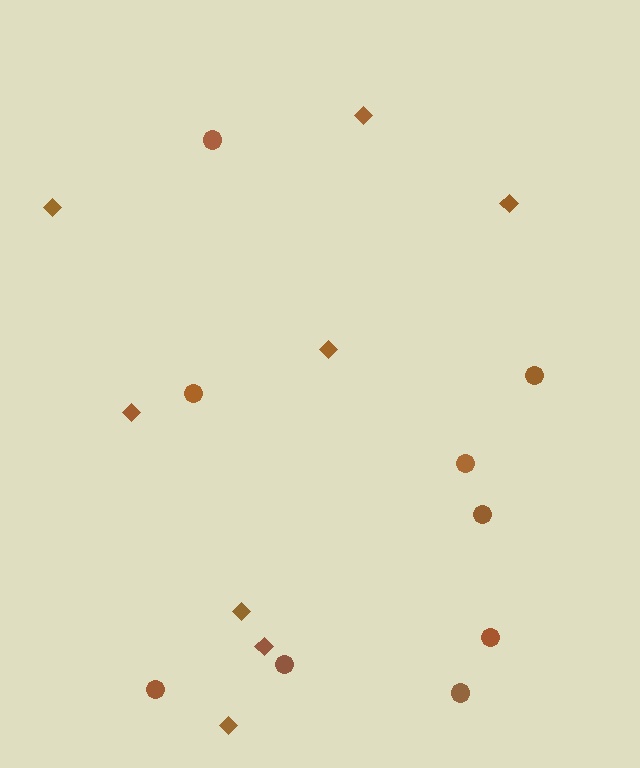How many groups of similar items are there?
There are 2 groups: one group of diamonds (8) and one group of circles (9).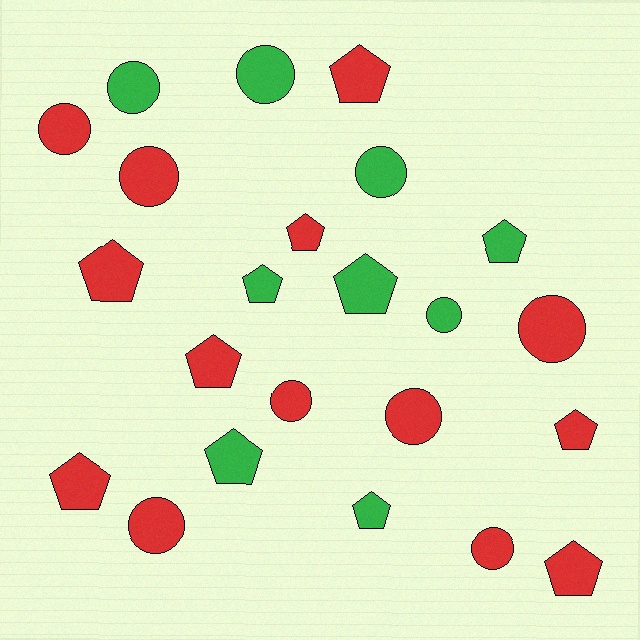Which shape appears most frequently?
Pentagon, with 12 objects.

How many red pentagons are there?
There are 7 red pentagons.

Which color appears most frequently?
Red, with 14 objects.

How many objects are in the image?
There are 23 objects.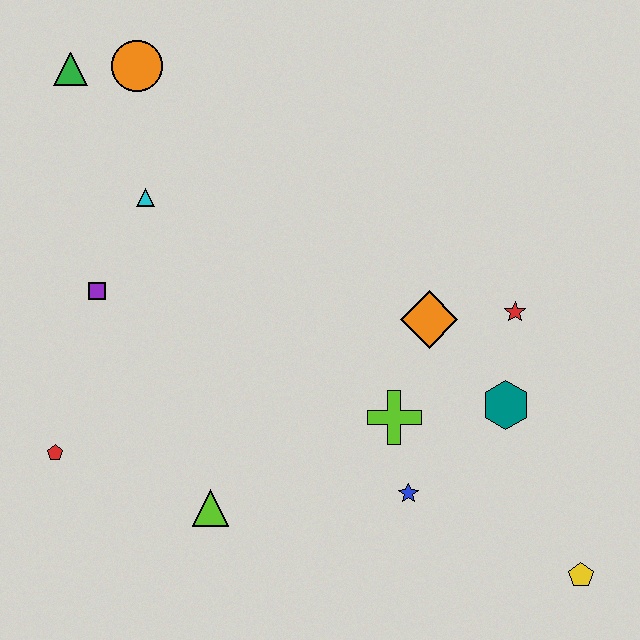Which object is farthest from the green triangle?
The yellow pentagon is farthest from the green triangle.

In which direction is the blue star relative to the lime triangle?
The blue star is to the right of the lime triangle.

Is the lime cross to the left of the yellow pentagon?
Yes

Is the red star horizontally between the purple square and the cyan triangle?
No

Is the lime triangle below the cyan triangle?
Yes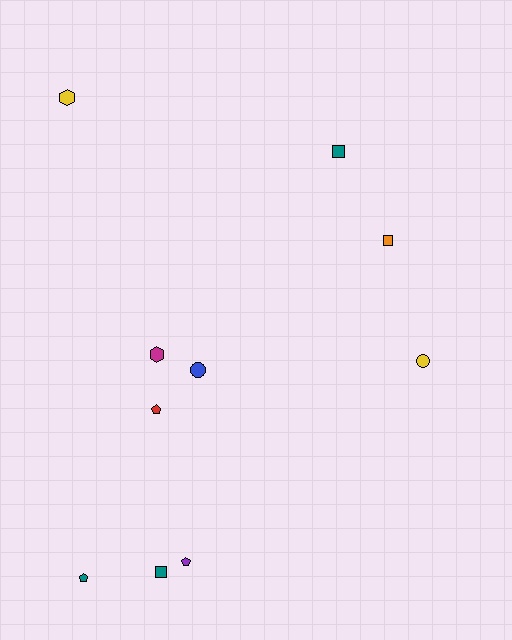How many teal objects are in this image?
There are 3 teal objects.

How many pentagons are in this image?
There are 3 pentagons.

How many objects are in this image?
There are 10 objects.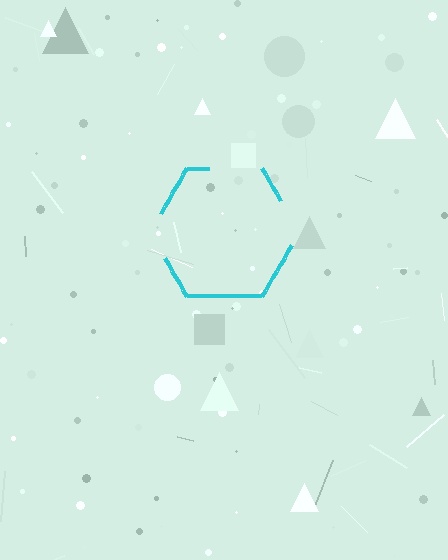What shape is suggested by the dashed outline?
The dashed outline suggests a hexagon.